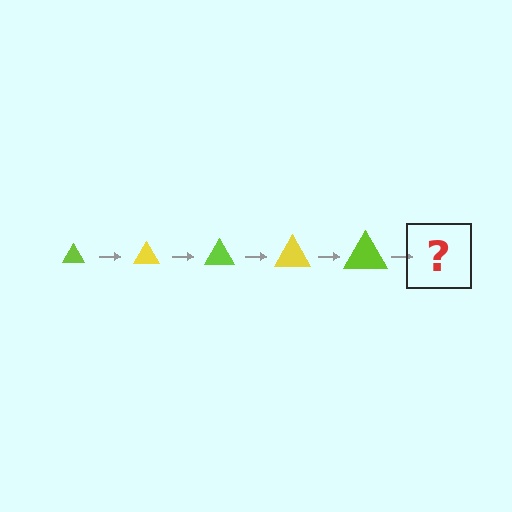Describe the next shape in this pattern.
It should be a yellow triangle, larger than the previous one.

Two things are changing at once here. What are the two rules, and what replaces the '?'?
The two rules are that the triangle grows larger each step and the color cycles through lime and yellow. The '?' should be a yellow triangle, larger than the previous one.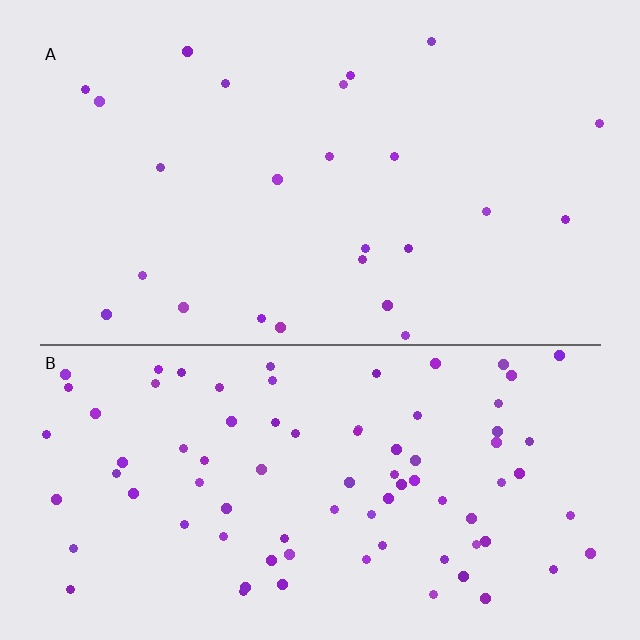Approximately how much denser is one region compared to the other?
Approximately 3.4× — region B over region A.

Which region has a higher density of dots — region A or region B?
B (the bottom).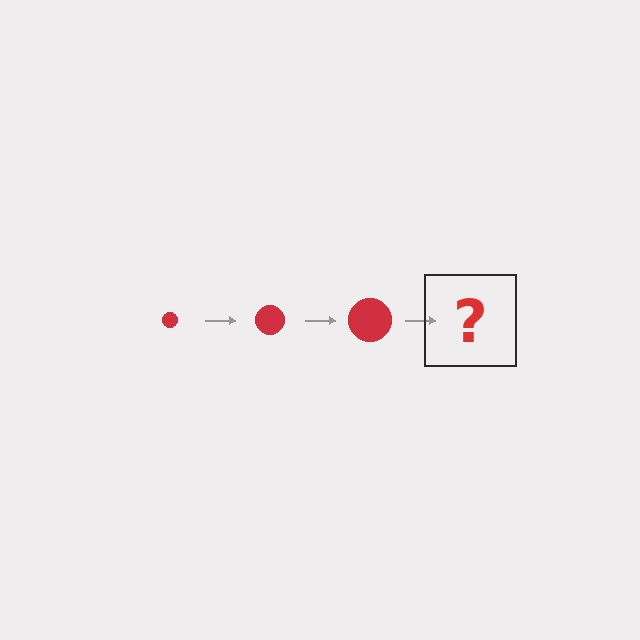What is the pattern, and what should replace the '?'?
The pattern is that the circle gets progressively larger each step. The '?' should be a red circle, larger than the previous one.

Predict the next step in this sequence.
The next step is a red circle, larger than the previous one.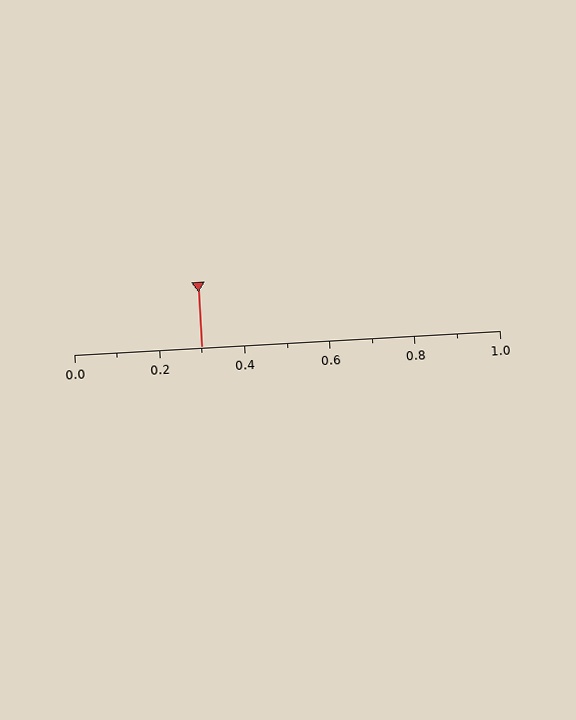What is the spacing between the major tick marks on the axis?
The major ticks are spaced 0.2 apart.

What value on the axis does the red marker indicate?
The marker indicates approximately 0.3.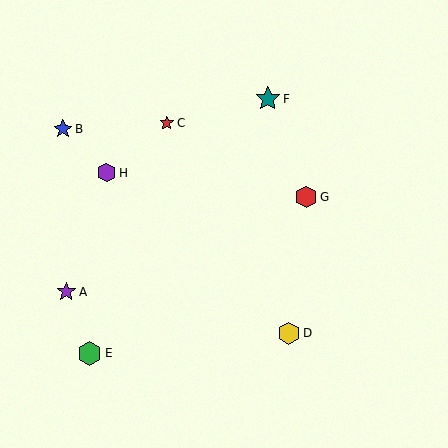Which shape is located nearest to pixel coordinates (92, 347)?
The green hexagon (labeled E) at (90, 353) is nearest to that location.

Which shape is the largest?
The teal star (labeled F) is the largest.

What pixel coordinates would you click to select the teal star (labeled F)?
Click at (268, 99) to select the teal star F.